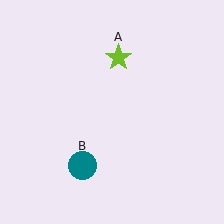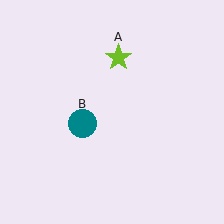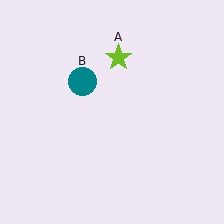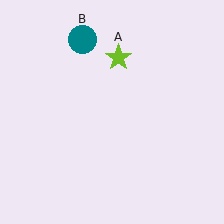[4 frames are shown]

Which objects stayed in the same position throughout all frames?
Lime star (object A) remained stationary.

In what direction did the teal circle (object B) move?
The teal circle (object B) moved up.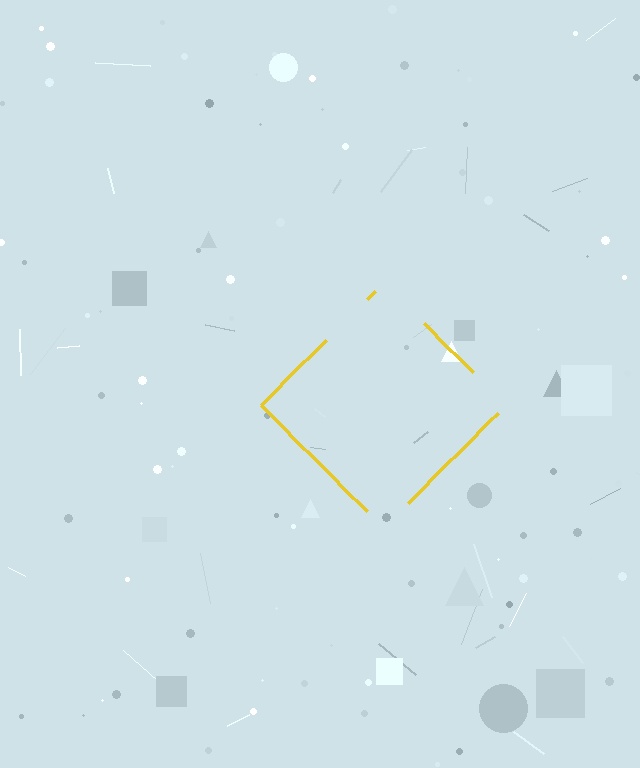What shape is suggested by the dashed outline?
The dashed outline suggests a diamond.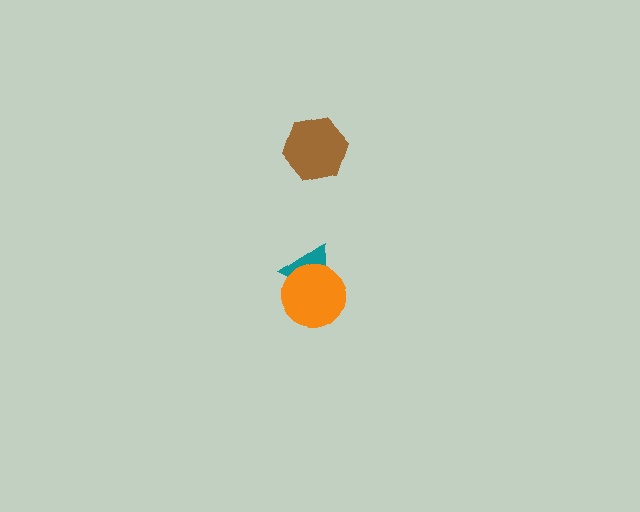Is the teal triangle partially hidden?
Yes, it is partially covered by another shape.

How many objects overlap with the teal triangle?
1 object overlaps with the teal triangle.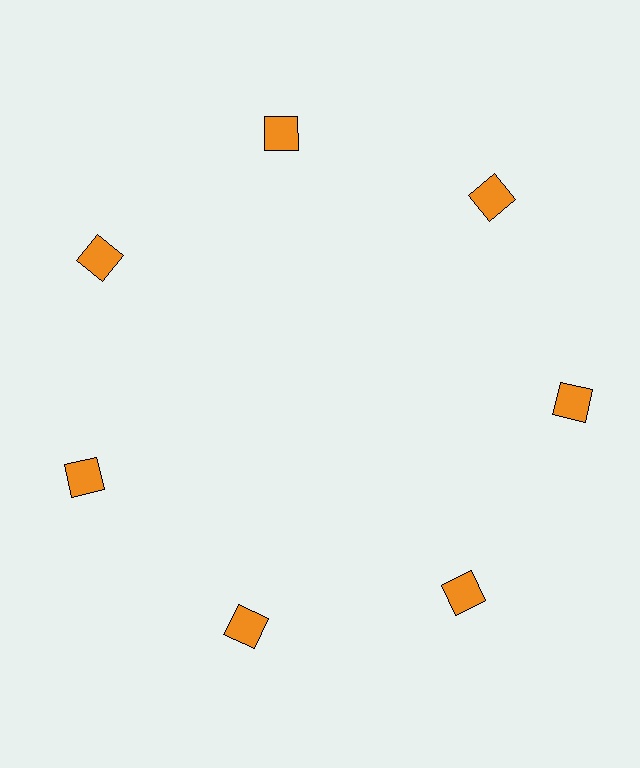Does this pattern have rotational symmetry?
Yes, this pattern has 7-fold rotational symmetry. It looks the same after rotating 51 degrees around the center.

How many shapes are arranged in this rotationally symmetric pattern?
There are 7 shapes, arranged in 7 groups of 1.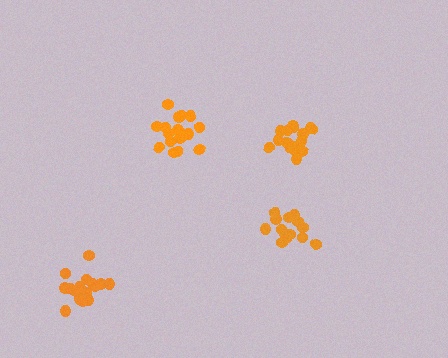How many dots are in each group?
Group 1: 17 dots, Group 2: 15 dots, Group 3: 18 dots, Group 4: 18 dots (68 total).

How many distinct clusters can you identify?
There are 4 distinct clusters.